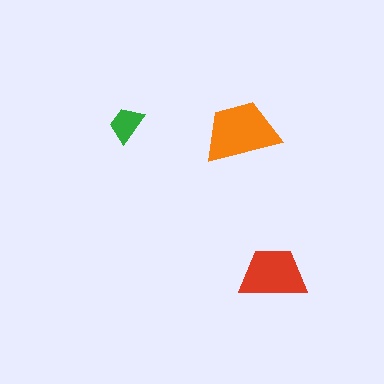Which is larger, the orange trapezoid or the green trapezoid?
The orange one.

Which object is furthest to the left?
The green trapezoid is leftmost.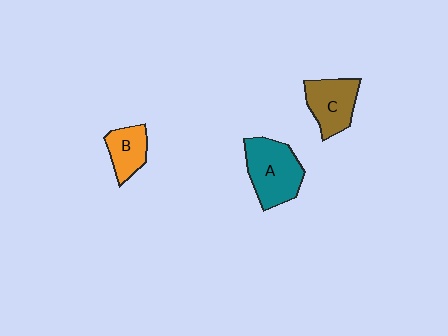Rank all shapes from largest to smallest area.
From largest to smallest: A (teal), C (brown), B (orange).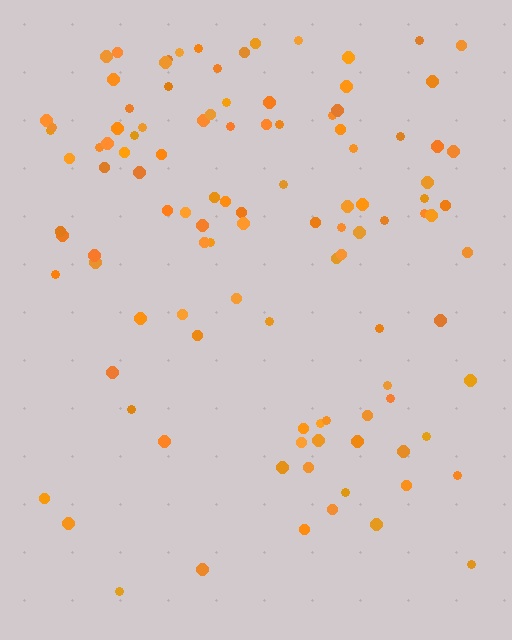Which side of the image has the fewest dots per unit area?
The bottom.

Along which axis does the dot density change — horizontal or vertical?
Vertical.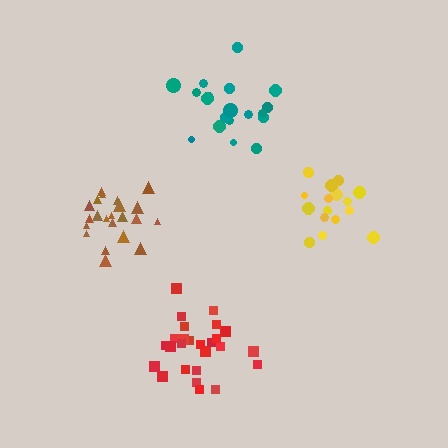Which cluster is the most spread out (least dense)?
Teal.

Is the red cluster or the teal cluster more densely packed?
Red.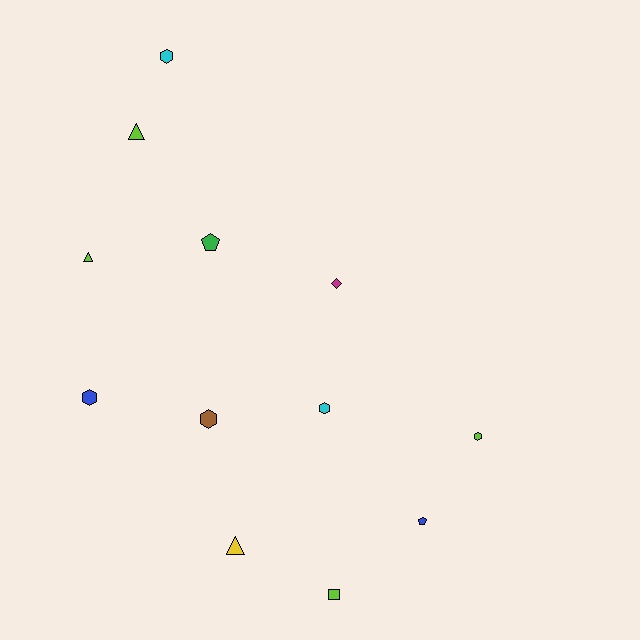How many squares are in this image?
There is 1 square.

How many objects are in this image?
There are 12 objects.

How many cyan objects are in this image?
There are 2 cyan objects.